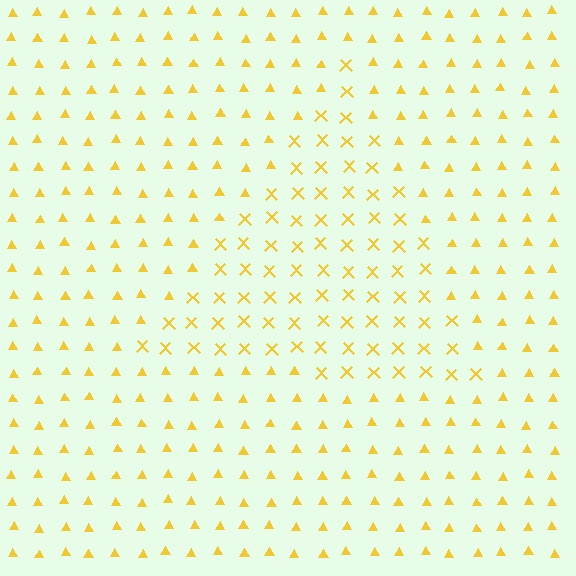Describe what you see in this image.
The image is filled with small yellow elements arranged in a uniform grid. A triangle-shaped region contains X marks, while the surrounding area contains triangles. The boundary is defined purely by the change in element shape.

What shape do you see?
I see a triangle.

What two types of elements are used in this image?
The image uses X marks inside the triangle region and triangles outside it.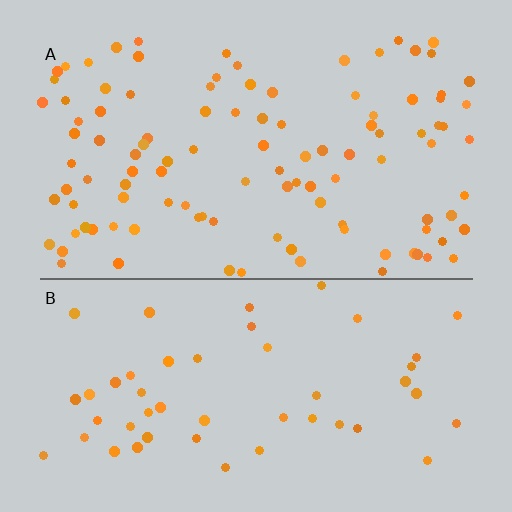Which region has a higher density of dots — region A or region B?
A (the top).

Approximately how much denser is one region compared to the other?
Approximately 2.2× — region A over region B.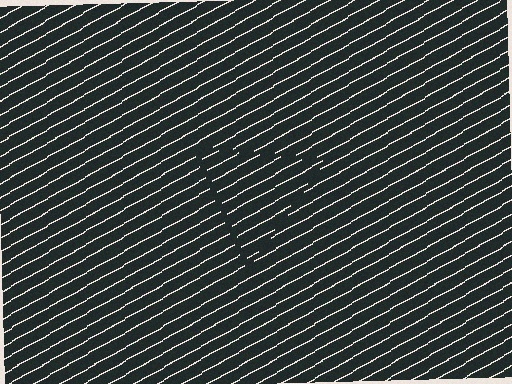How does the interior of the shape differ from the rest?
The interior of the shape contains the same grating, shifted by half a period — the contour is defined by the phase discontinuity where line-ends from the inner and outer gratings abut.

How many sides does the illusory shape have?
3 sides — the line-ends trace a triangle.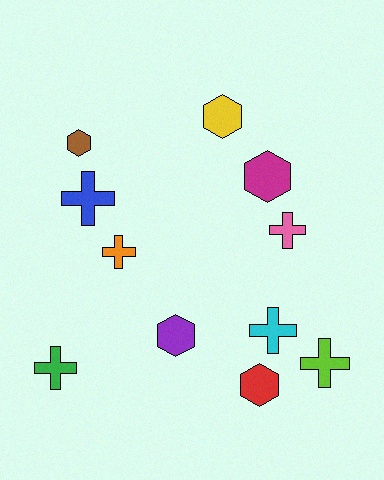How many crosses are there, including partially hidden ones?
There are 6 crosses.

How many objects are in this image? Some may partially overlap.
There are 11 objects.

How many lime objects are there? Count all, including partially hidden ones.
There is 1 lime object.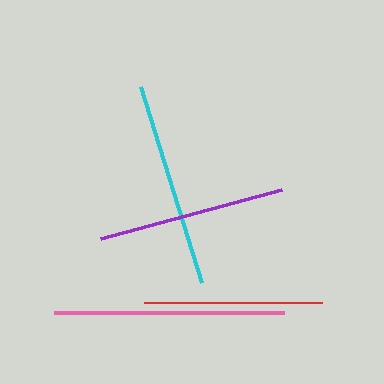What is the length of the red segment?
The red segment is approximately 178 pixels long.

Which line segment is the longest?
The pink line is the longest at approximately 230 pixels.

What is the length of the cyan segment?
The cyan segment is approximately 206 pixels long.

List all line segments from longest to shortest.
From longest to shortest: pink, cyan, purple, red.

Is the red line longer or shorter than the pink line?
The pink line is longer than the red line.